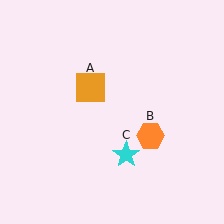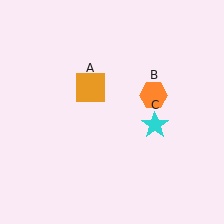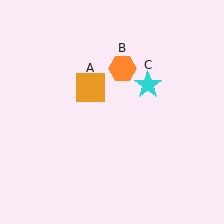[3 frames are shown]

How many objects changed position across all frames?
2 objects changed position: orange hexagon (object B), cyan star (object C).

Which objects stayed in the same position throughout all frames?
Orange square (object A) remained stationary.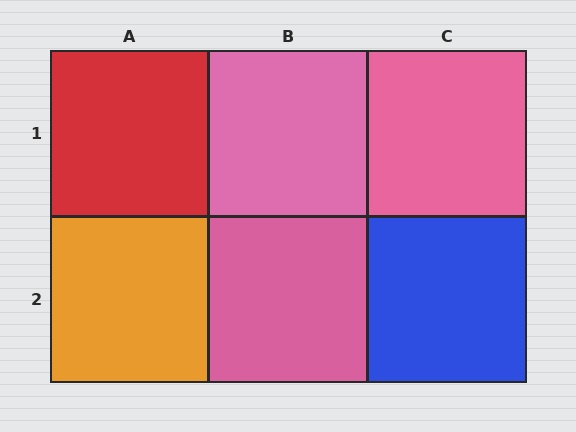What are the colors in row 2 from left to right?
Orange, pink, blue.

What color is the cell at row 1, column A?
Red.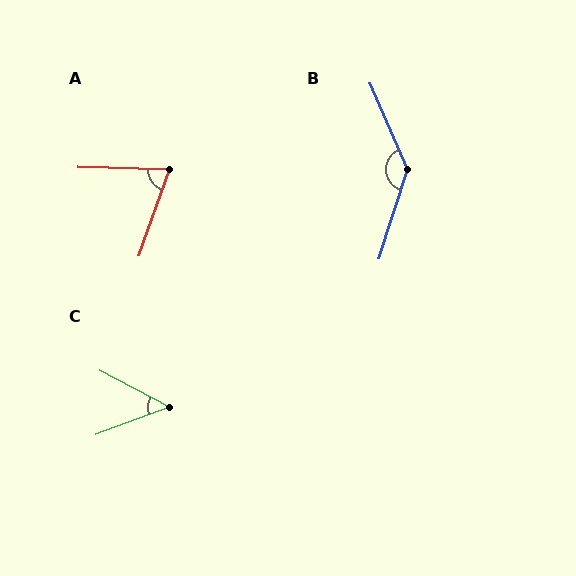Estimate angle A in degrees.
Approximately 72 degrees.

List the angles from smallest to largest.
C (48°), A (72°), B (139°).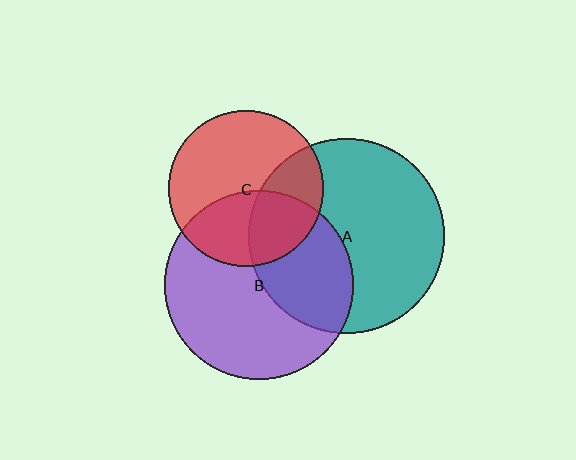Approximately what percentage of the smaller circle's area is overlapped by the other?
Approximately 40%.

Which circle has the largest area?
Circle A (teal).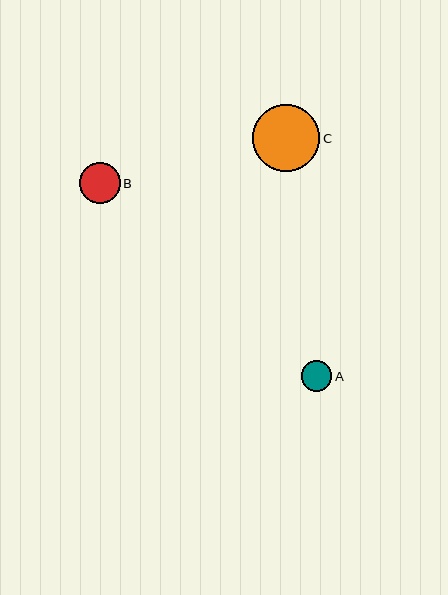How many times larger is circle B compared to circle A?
Circle B is approximately 1.3 times the size of circle A.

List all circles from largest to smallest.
From largest to smallest: C, B, A.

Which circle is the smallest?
Circle A is the smallest with a size of approximately 30 pixels.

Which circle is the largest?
Circle C is the largest with a size of approximately 67 pixels.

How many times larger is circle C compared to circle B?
Circle C is approximately 1.7 times the size of circle B.